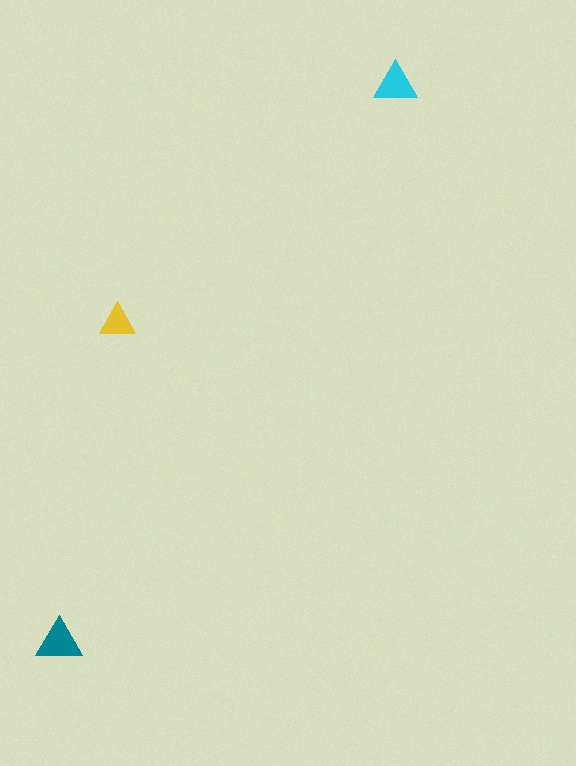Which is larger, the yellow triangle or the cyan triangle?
The cyan one.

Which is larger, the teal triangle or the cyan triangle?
The teal one.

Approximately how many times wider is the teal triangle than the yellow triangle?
About 1.5 times wider.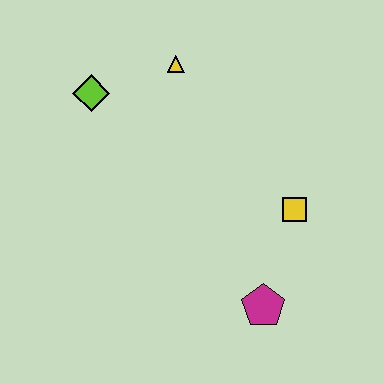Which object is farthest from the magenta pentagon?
The lime diamond is farthest from the magenta pentagon.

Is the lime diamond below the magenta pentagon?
No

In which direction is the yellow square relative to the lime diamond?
The yellow square is to the right of the lime diamond.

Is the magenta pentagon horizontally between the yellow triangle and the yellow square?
Yes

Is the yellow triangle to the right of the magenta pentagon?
No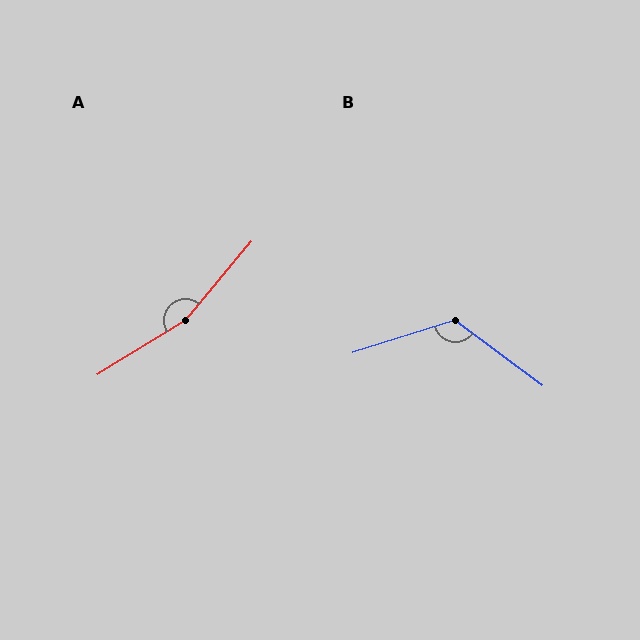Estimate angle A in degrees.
Approximately 161 degrees.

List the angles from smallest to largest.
B (126°), A (161°).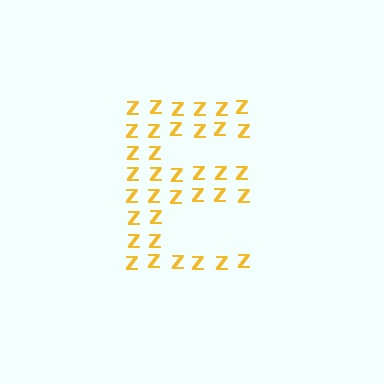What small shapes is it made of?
It is made of small letter Z's.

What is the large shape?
The large shape is the letter E.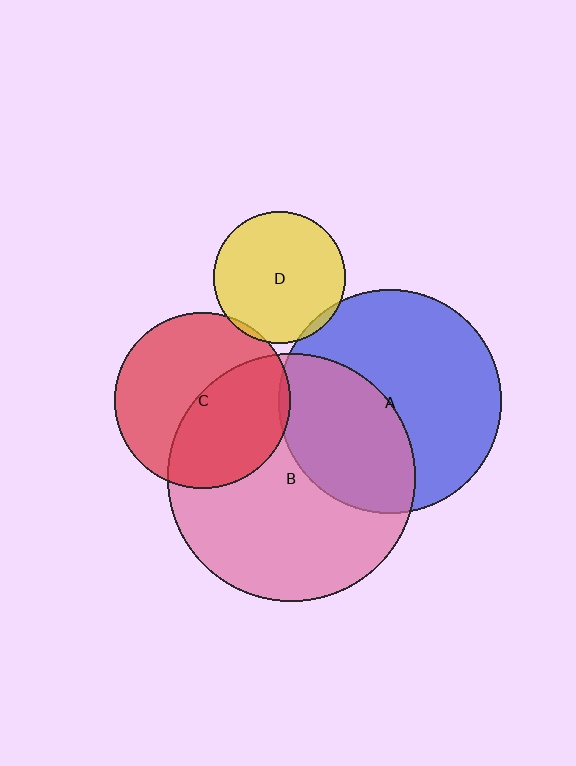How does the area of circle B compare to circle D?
Approximately 3.6 times.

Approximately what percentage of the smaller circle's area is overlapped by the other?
Approximately 5%.